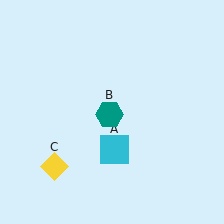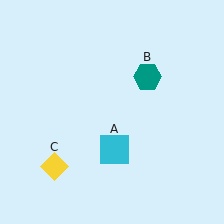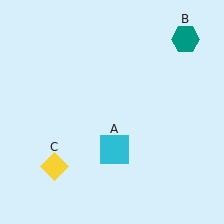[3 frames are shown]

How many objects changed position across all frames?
1 object changed position: teal hexagon (object B).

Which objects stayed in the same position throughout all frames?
Cyan square (object A) and yellow diamond (object C) remained stationary.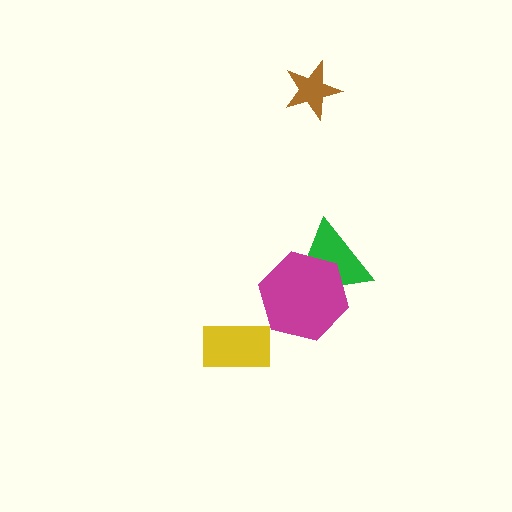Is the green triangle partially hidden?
Yes, it is partially covered by another shape.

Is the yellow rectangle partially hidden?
No, no other shape covers it.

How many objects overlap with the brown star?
0 objects overlap with the brown star.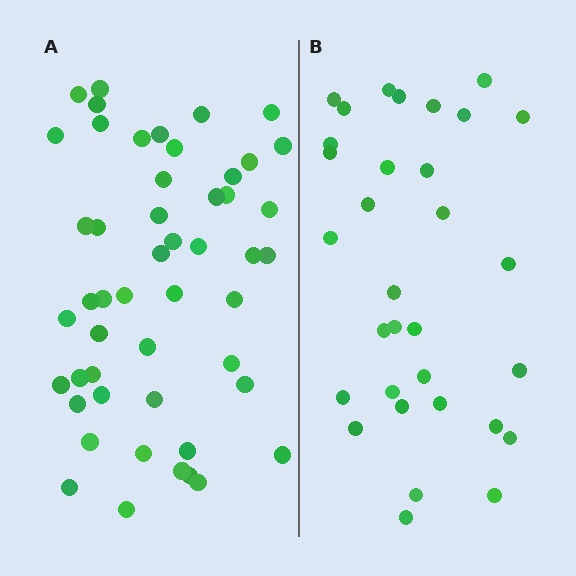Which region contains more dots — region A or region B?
Region A (the left region) has more dots.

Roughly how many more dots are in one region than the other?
Region A has approximately 20 more dots than region B.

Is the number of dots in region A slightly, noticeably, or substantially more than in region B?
Region A has substantially more. The ratio is roughly 1.6 to 1.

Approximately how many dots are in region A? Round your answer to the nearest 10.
About 50 dots.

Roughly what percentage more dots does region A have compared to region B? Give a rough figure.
About 55% more.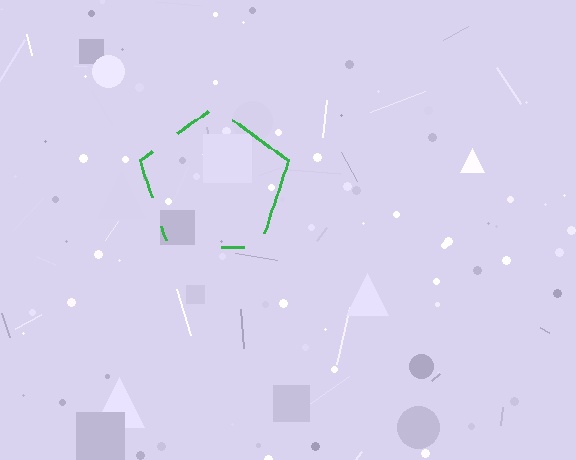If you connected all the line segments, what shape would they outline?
They would outline a pentagon.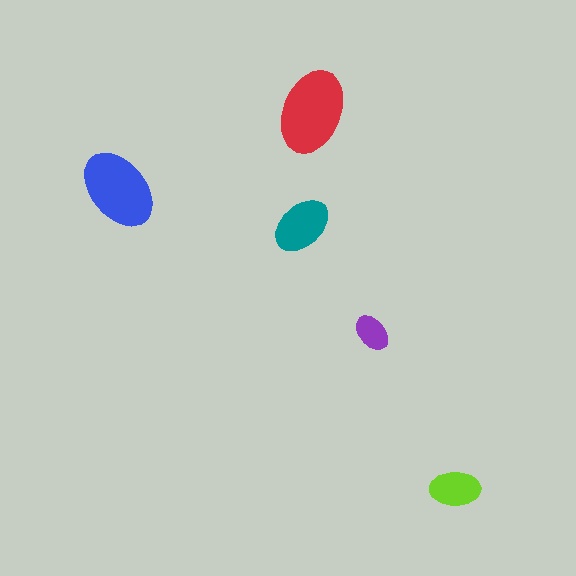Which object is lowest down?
The lime ellipse is bottommost.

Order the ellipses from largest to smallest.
the red one, the blue one, the teal one, the lime one, the purple one.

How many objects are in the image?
There are 5 objects in the image.